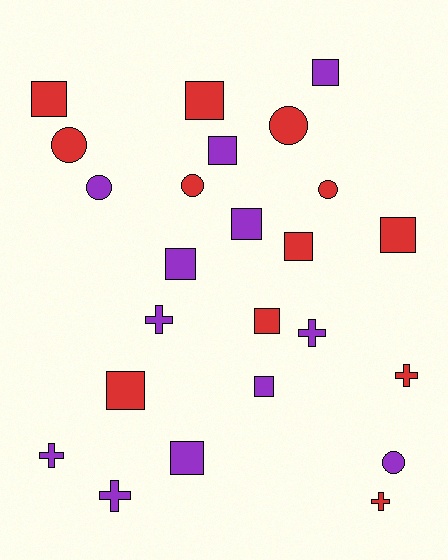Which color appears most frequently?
Purple, with 12 objects.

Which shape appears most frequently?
Square, with 12 objects.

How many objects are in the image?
There are 24 objects.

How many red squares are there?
There are 6 red squares.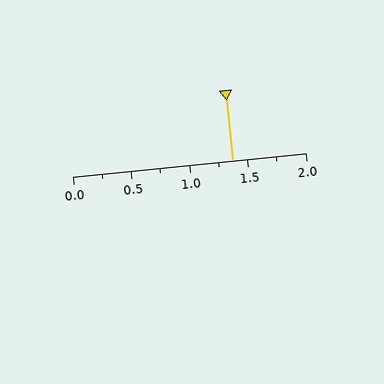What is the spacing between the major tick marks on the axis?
The major ticks are spaced 0.5 apart.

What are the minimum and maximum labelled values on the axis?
The axis runs from 0.0 to 2.0.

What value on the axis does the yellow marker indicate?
The marker indicates approximately 1.38.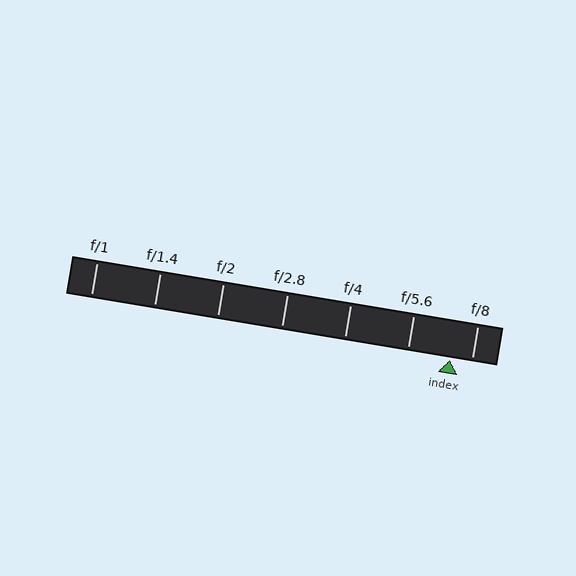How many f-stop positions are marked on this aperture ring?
There are 7 f-stop positions marked.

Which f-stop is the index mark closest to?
The index mark is closest to f/8.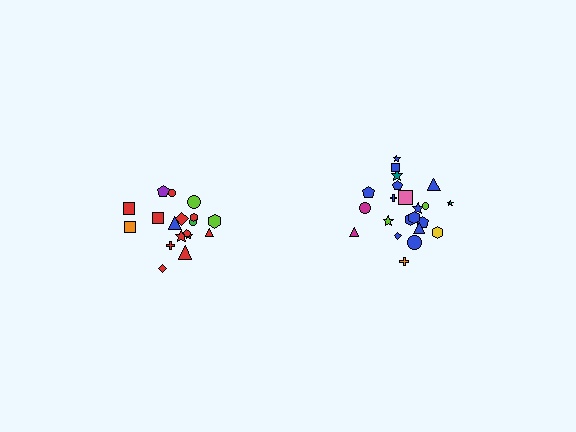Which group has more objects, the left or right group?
The right group.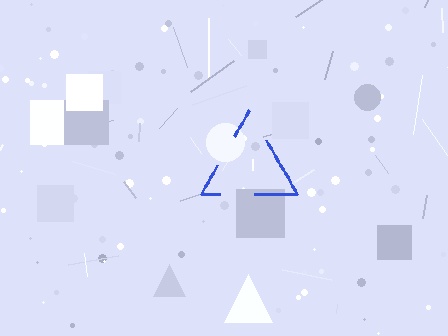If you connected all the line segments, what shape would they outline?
They would outline a triangle.